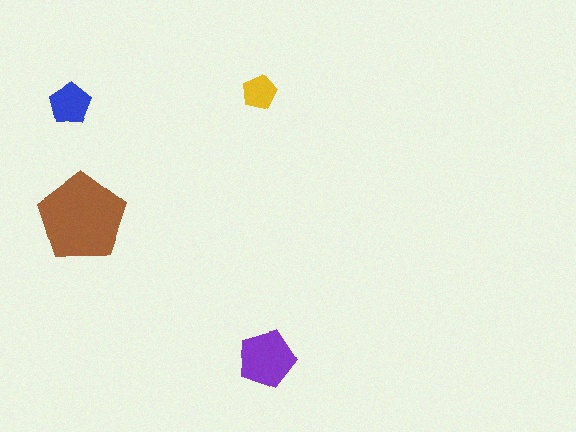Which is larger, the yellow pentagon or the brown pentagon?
The brown one.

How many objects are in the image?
There are 4 objects in the image.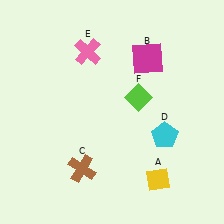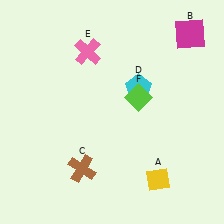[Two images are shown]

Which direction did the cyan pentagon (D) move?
The cyan pentagon (D) moved up.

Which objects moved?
The objects that moved are: the magenta square (B), the cyan pentagon (D).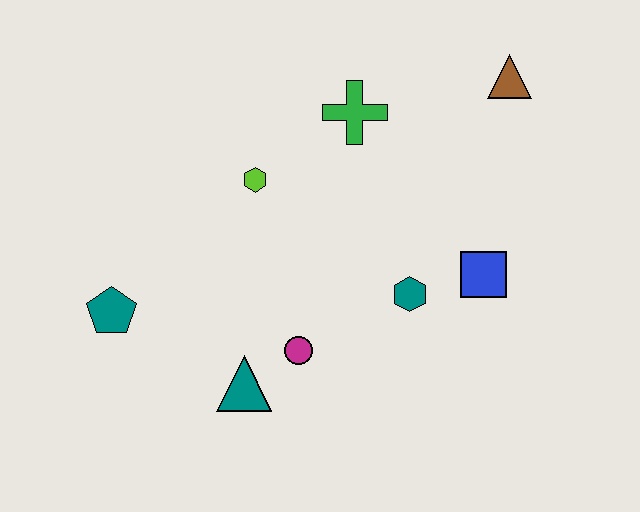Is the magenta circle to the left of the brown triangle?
Yes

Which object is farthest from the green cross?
The teal pentagon is farthest from the green cross.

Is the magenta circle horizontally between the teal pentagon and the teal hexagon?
Yes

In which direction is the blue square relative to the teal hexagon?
The blue square is to the right of the teal hexagon.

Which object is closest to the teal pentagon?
The teal triangle is closest to the teal pentagon.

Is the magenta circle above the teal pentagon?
No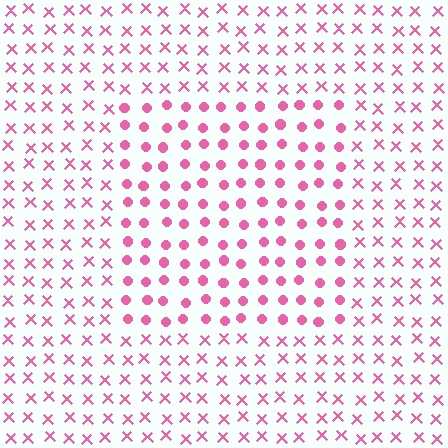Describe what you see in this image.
The image is filled with small pink elements arranged in a uniform grid. A rectangle-shaped region contains circles, while the surrounding area contains X marks. The boundary is defined purely by the change in element shape.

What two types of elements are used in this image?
The image uses circles inside the rectangle region and X marks outside it.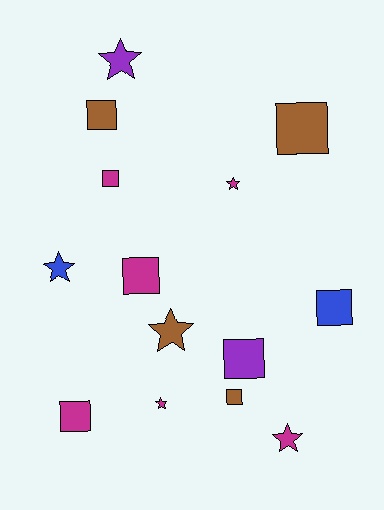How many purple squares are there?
There is 1 purple square.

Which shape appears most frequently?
Square, with 8 objects.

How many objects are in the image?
There are 14 objects.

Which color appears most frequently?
Magenta, with 6 objects.